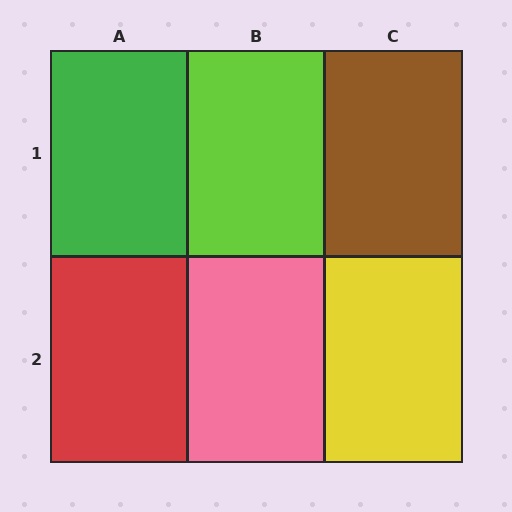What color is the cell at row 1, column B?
Lime.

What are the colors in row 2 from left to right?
Red, pink, yellow.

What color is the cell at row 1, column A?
Green.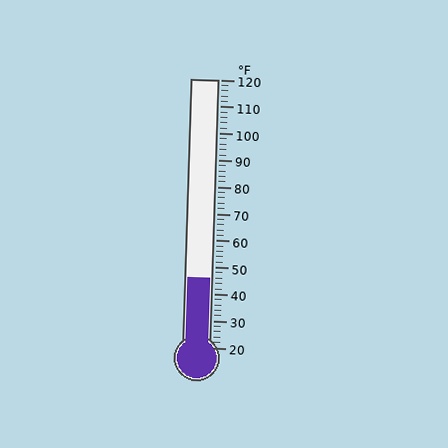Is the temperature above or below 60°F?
The temperature is below 60°F.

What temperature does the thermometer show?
The thermometer shows approximately 46°F.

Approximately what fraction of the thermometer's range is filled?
The thermometer is filled to approximately 25% of its range.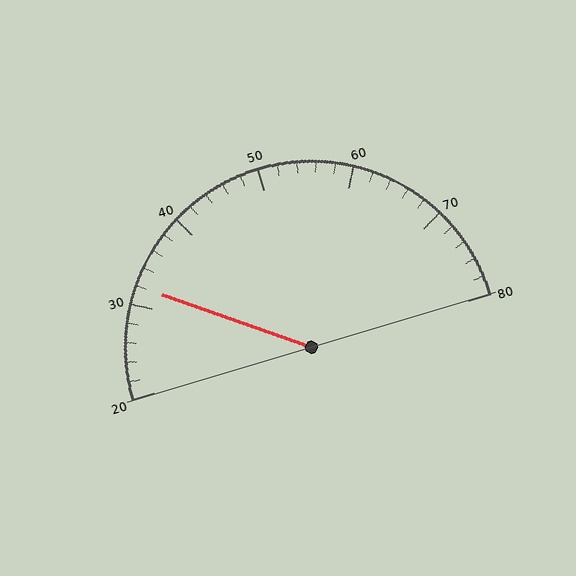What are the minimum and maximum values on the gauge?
The gauge ranges from 20 to 80.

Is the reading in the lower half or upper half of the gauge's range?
The reading is in the lower half of the range (20 to 80).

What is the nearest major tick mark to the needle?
The nearest major tick mark is 30.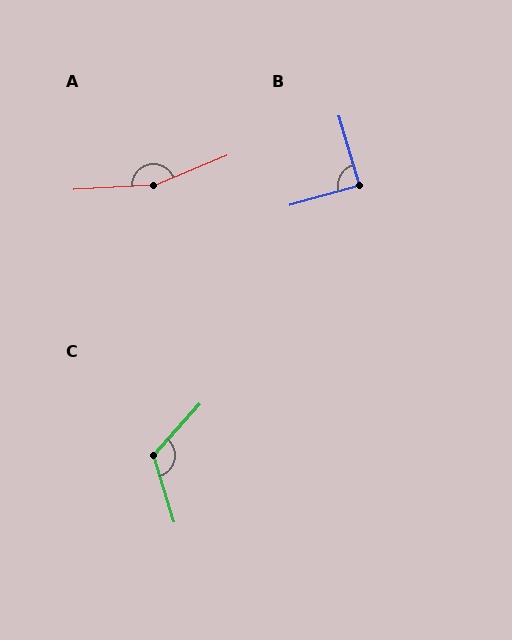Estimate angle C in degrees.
Approximately 121 degrees.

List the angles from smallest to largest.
B (90°), C (121°), A (160°).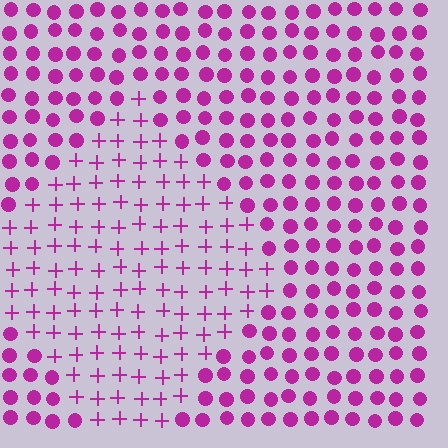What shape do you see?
I see a diamond.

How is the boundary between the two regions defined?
The boundary is defined by a change in element shape: plus signs inside vs. circles outside. All elements share the same color and spacing.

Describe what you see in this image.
The image is filled with small magenta elements arranged in a uniform grid. A diamond-shaped region contains plus signs, while the surrounding area contains circles. The boundary is defined purely by the change in element shape.